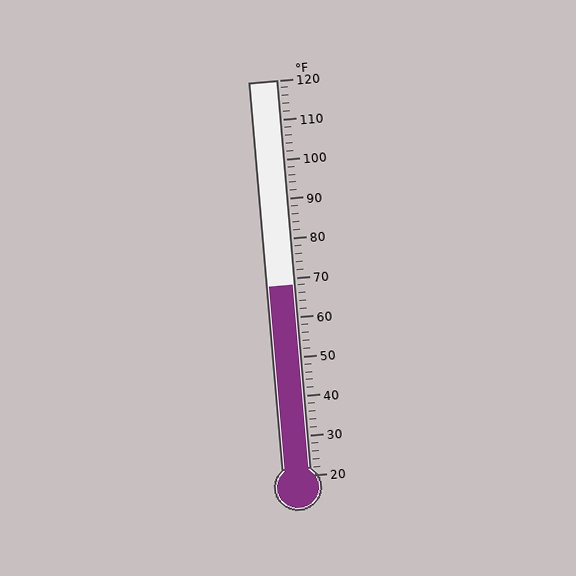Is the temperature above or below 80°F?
The temperature is below 80°F.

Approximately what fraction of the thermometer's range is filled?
The thermometer is filled to approximately 50% of its range.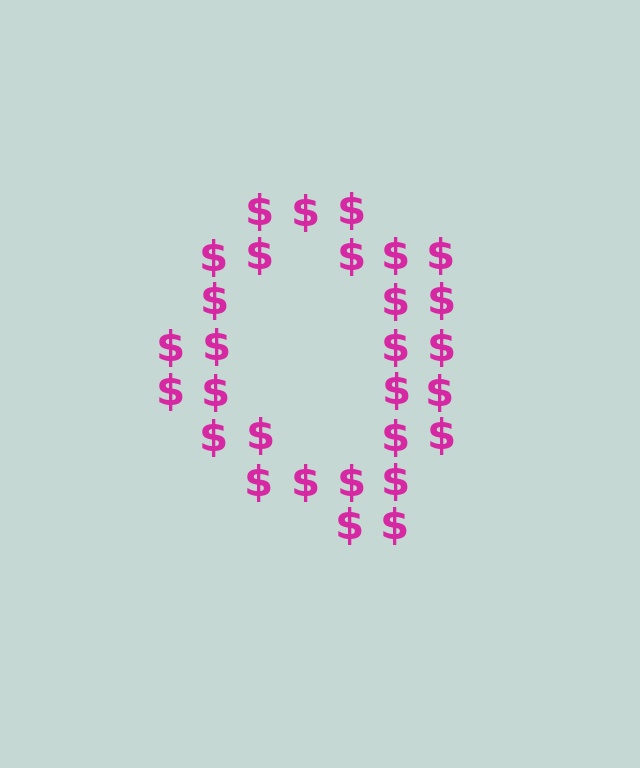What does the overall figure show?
The overall figure shows the letter Q.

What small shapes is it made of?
It is made of small dollar signs.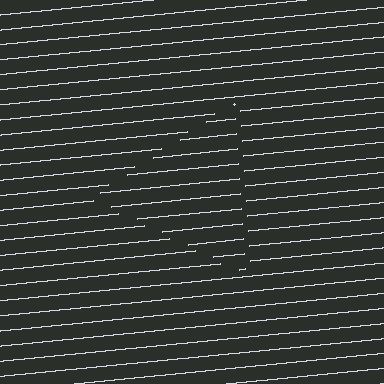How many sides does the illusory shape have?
3 sides — the line-ends trace a triangle.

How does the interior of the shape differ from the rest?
The interior of the shape contains the same grating, shifted by half a period — the contour is defined by the phase discontinuity where line-ends from the inner and outer gratings abut.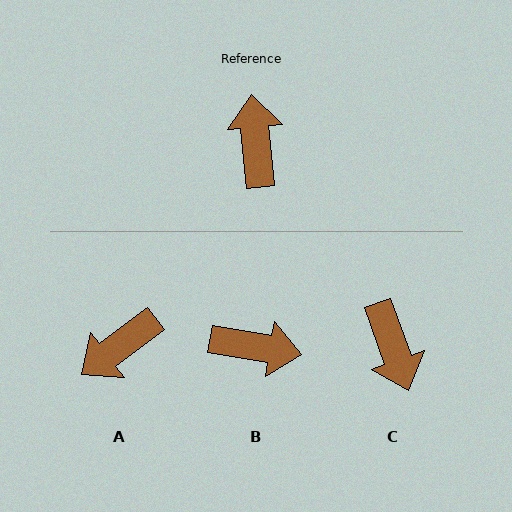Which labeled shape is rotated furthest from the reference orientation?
C, about 166 degrees away.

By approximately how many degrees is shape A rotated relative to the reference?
Approximately 122 degrees counter-clockwise.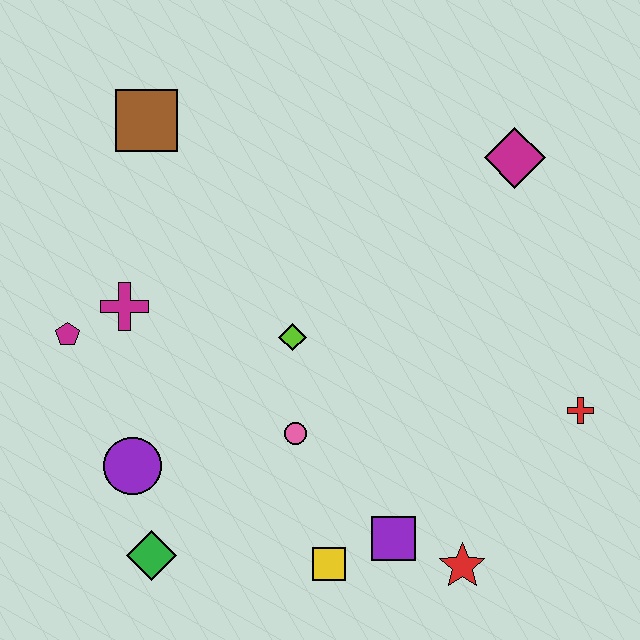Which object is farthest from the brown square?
The red star is farthest from the brown square.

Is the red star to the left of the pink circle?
No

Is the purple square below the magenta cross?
Yes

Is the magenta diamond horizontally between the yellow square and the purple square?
No